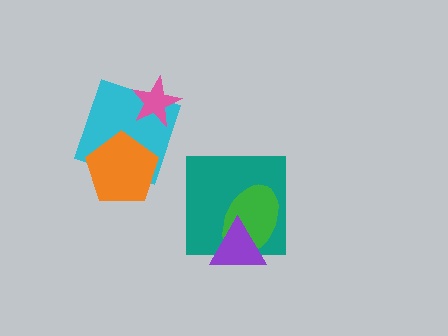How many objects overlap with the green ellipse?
2 objects overlap with the green ellipse.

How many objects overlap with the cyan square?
2 objects overlap with the cyan square.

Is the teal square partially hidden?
Yes, it is partially covered by another shape.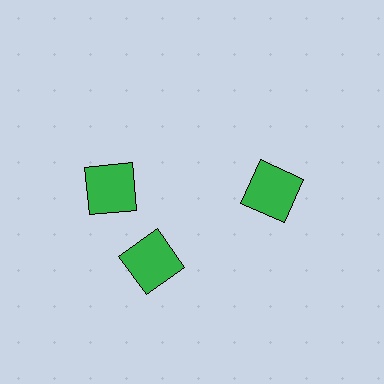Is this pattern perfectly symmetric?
No. The 3 green squares are arranged in a ring, but one element near the 11 o'clock position is rotated out of alignment along the ring, breaking the 3-fold rotational symmetry.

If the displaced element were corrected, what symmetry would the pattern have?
It would have 3-fold rotational symmetry — the pattern would map onto itself every 120 degrees.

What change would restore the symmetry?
The symmetry would be restored by rotating it back into even spacing with its neighbors so that all 3 squares sit at equal angles and equal distance from the center.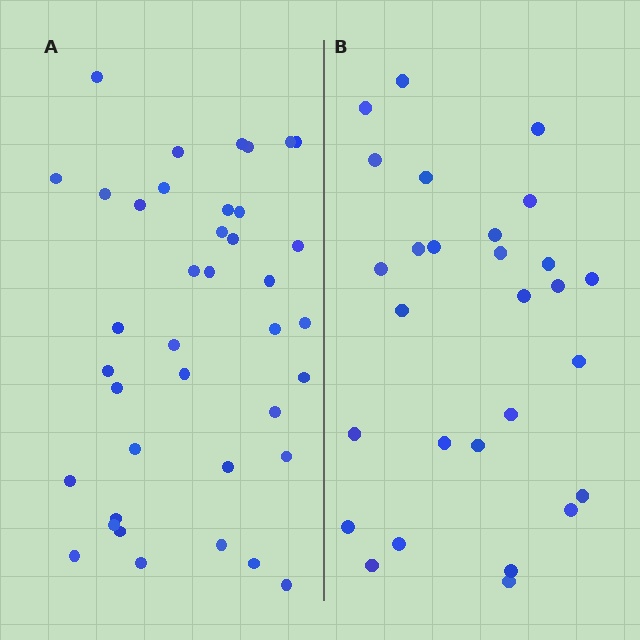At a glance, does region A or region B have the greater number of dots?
Region A (the left region) has more dots.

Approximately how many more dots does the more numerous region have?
Region A has roughly 12 or so more dots than region B.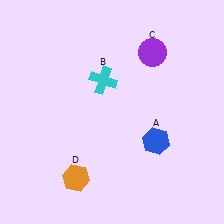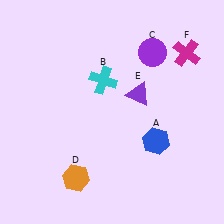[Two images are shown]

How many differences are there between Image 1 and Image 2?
There are 2 differences between the two images.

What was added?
A purple triangle (E), a magenta cross (F) were added in Image 2.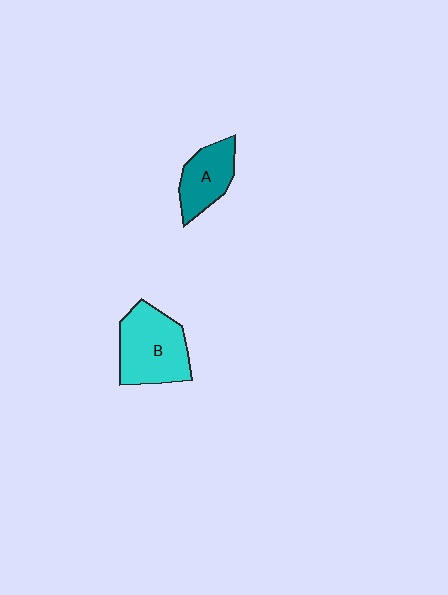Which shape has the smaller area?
Shape A (teal).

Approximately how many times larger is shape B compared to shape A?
Approximately 1.5 times.